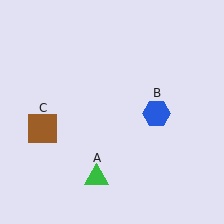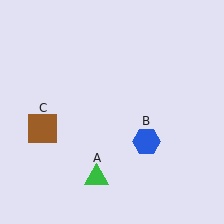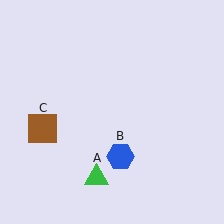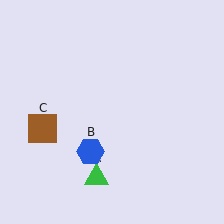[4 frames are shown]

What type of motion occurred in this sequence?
The blue hexagon (object B) rotated clockwise around the center of the scene.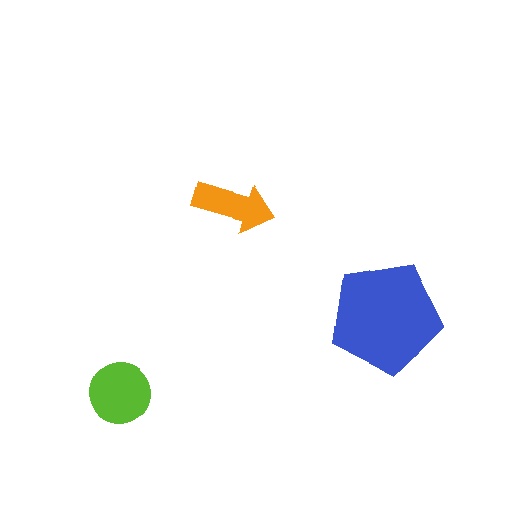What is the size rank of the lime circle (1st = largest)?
2nd.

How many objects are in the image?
There are 3 objects in the image.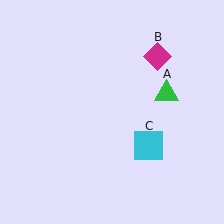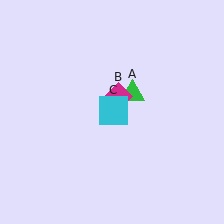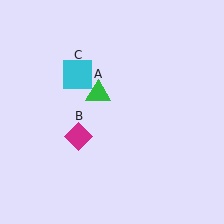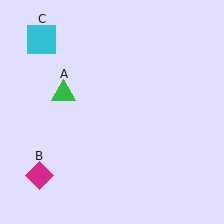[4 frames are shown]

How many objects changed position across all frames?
3 objects changed position: green triangle (object A), magenta diamond (object B), cyan square (object C).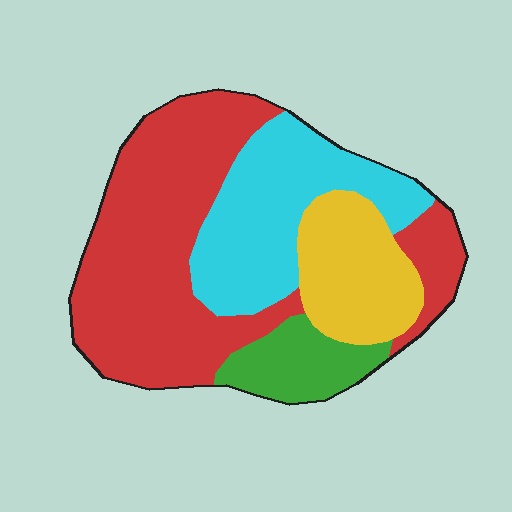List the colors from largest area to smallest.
From largest to smallest: red, cyan, yellow, green.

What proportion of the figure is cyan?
Cyan covers 25% of the figure.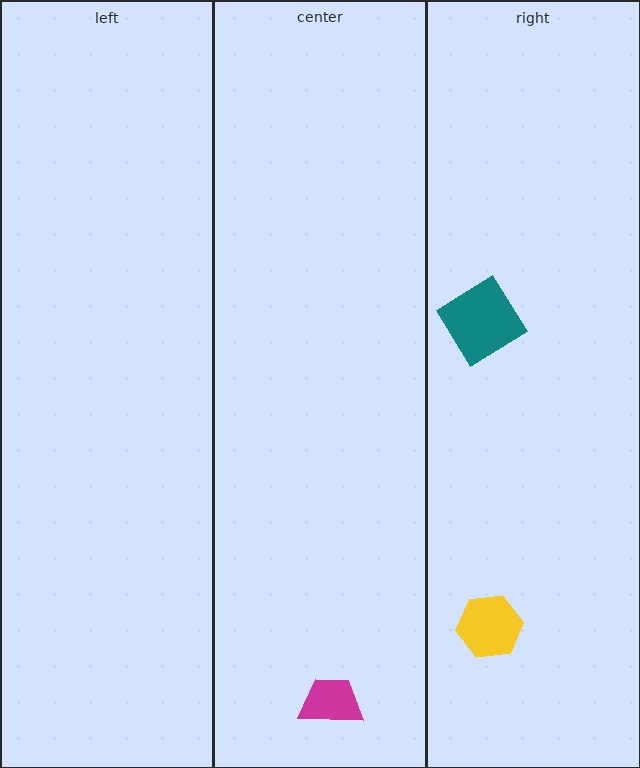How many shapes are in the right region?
2.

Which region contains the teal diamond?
The right region.